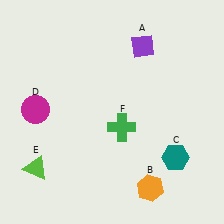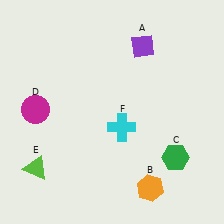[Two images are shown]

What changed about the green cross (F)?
In Image 1, F is green. In Image 2, it changed to cyan.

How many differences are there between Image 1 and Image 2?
There are 2 differences between the two images.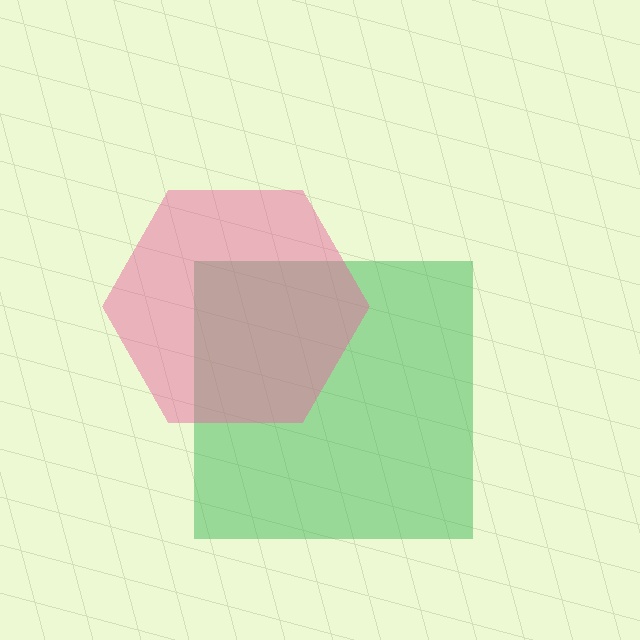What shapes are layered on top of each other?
The layered shapes are: a green square, a pink hexagon.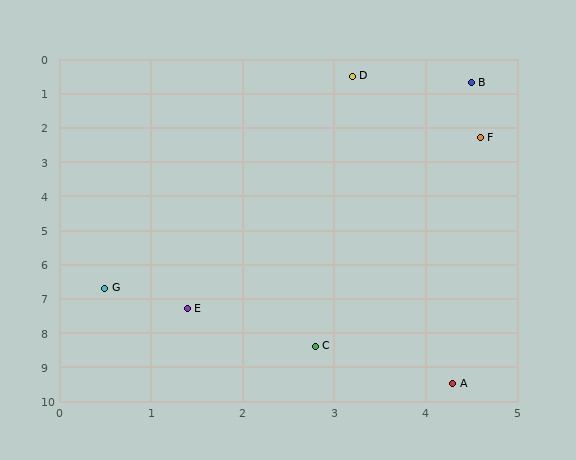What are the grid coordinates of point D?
Point D is at approximately (3.2, 0.5).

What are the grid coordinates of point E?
Point E is at approximately (1.4, 7.3).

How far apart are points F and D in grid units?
Points F and D are about 2.3 grid units apart.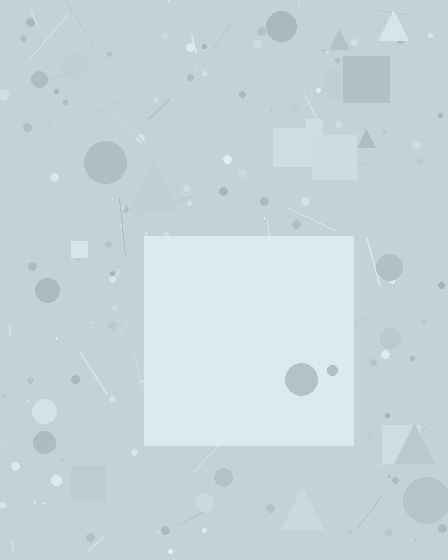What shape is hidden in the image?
A square is hidden in the image.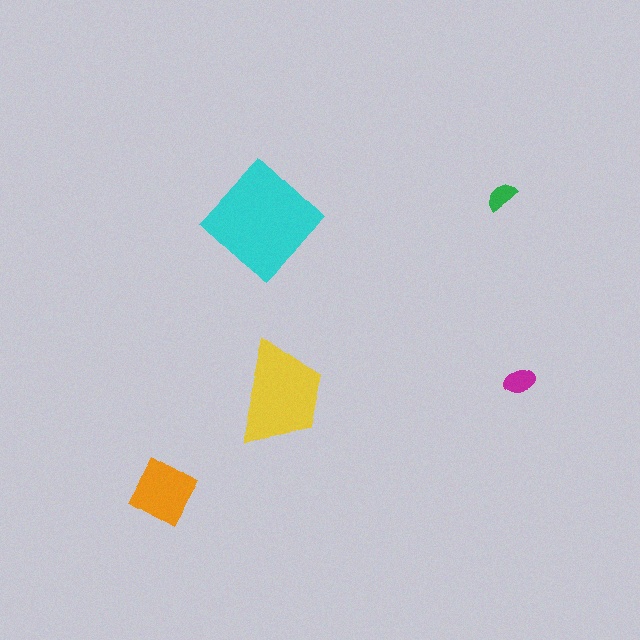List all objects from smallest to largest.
The green semicircle, the magenta ellipse, the orange diamond, the yellow trapezoid, the cyan diamond.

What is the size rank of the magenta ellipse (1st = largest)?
4th.